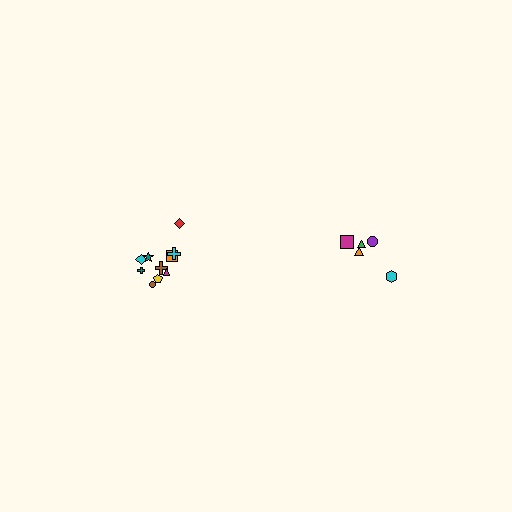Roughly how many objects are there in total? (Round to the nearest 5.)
Roughly 15 objects in total.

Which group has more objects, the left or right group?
The left group.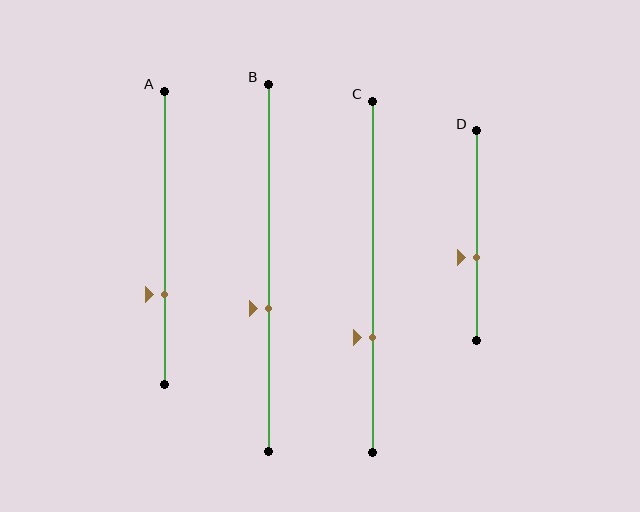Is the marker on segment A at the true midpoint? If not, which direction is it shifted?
No, the marker on segment A is shifted downward by about 19% of the segment length.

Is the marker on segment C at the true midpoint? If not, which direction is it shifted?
No, the marker on segment C is shifted downward by about 17% of the segment length.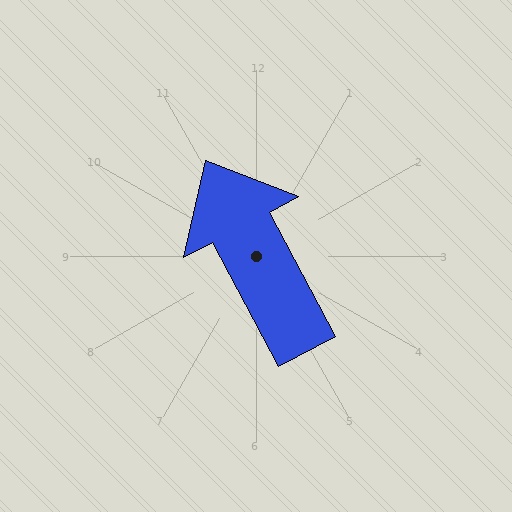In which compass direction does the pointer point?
Northwest.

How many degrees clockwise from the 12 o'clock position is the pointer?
Approximately 332 degrees.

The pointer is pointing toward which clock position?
Roughly 11 o'clock.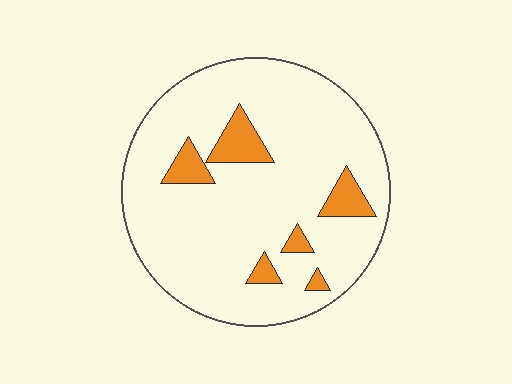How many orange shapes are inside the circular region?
6.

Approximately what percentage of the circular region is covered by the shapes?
Approximately 10%.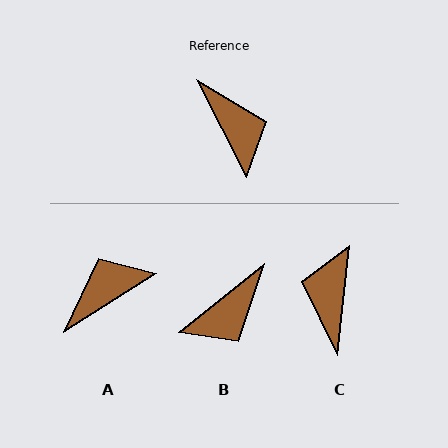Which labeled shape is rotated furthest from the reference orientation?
C, about 147 degrees away.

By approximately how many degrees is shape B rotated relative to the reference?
Approximately 78 degrees clockwise.